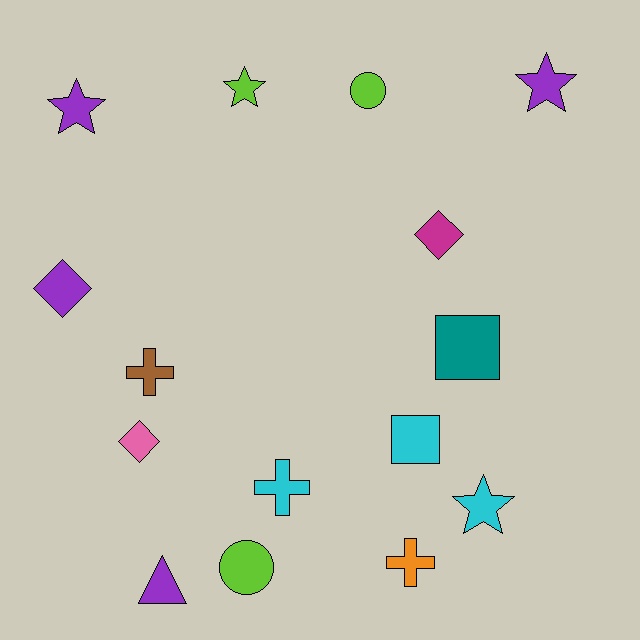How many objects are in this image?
There are 15 objects.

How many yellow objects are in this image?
There are no yellow objects.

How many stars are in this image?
There are 4 stars.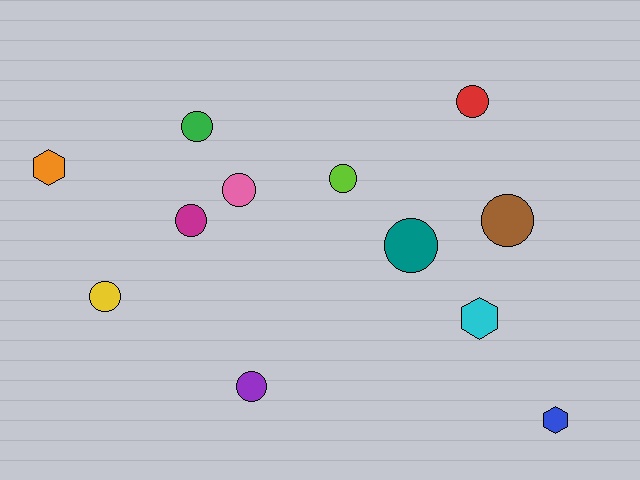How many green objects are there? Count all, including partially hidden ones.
There is 1 green object.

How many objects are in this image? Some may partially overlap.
There are 12 objects.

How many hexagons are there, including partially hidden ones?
There are 3 hexagons.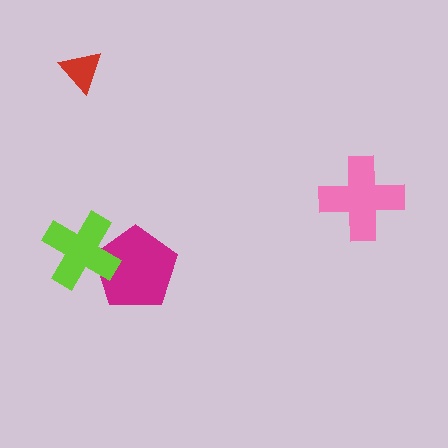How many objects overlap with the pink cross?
0 objects overlap with the pink cross.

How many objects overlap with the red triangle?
0 objects overlap with the red triangle.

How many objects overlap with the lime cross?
1 object overlaps with the lime cross.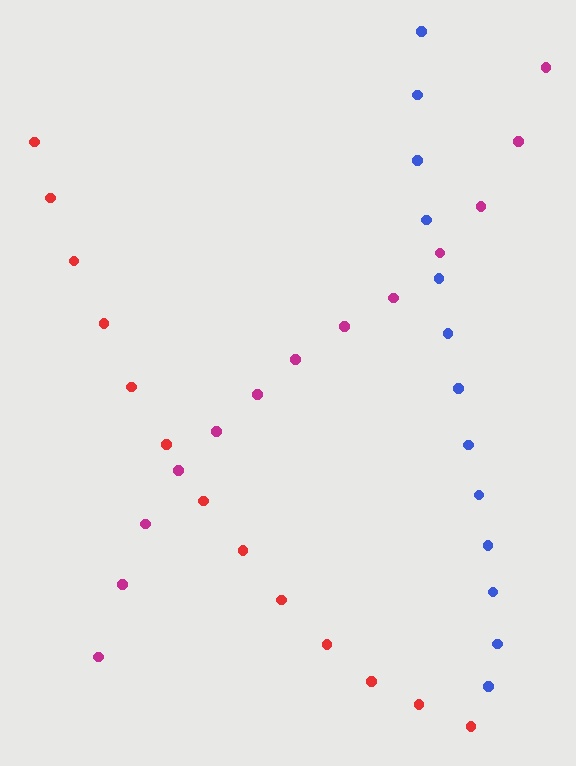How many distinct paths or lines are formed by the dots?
There are 3 distinct paths.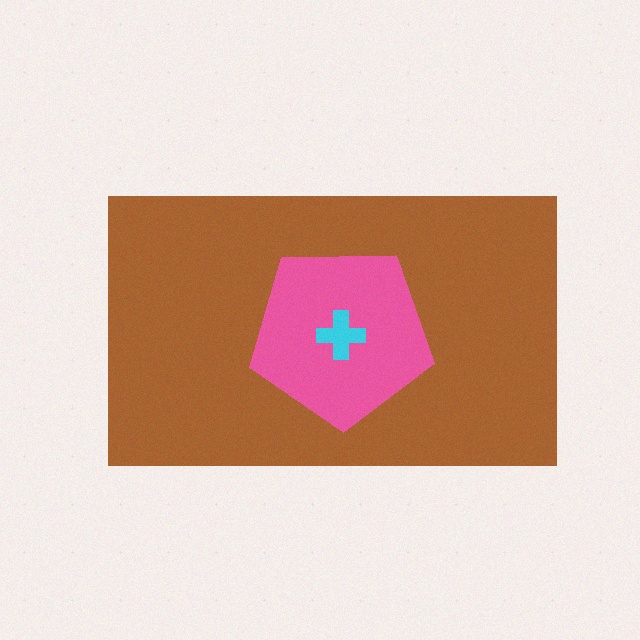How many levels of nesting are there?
3.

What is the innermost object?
The cyan cross.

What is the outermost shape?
The brown rectangle.